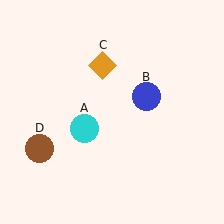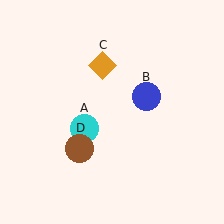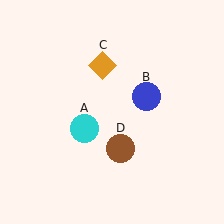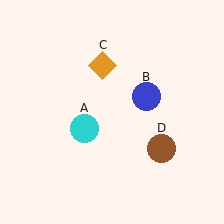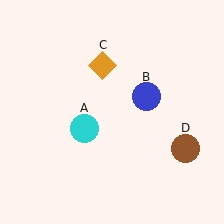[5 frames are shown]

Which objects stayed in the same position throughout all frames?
Cyan circle (object A) and blue circle (object B) and orange diamond (object C) remained stationary.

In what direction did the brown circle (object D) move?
The brown circle (object D) moved right.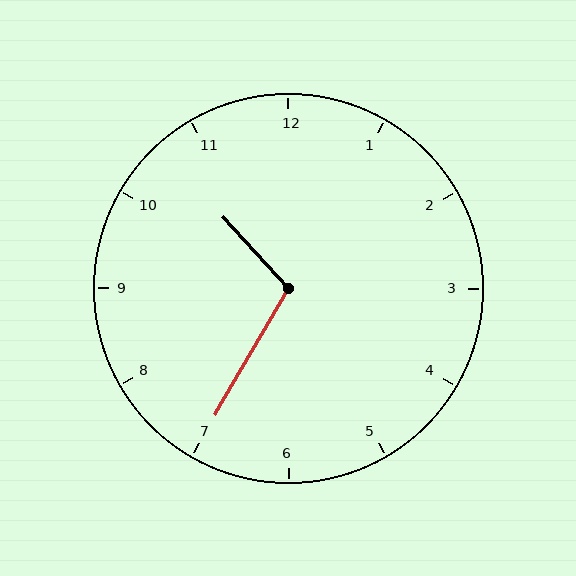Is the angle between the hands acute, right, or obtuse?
It is obtuse.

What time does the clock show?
10:35.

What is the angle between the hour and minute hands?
Approximately 108 degrees.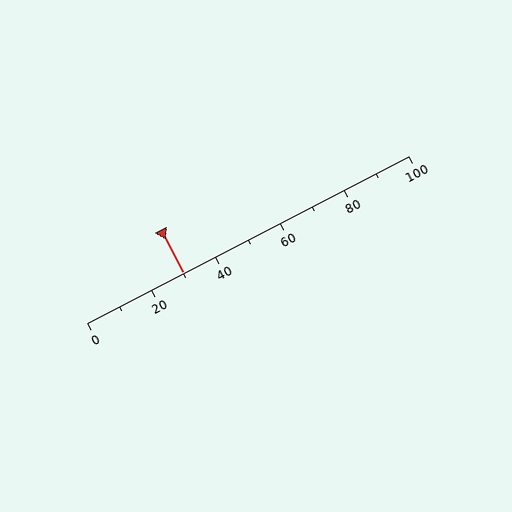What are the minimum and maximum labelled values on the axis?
The axis runs from 0 to 100.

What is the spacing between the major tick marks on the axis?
The major ticks are spaced 20 apart.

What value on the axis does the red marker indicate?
The marker indicates approximately 30.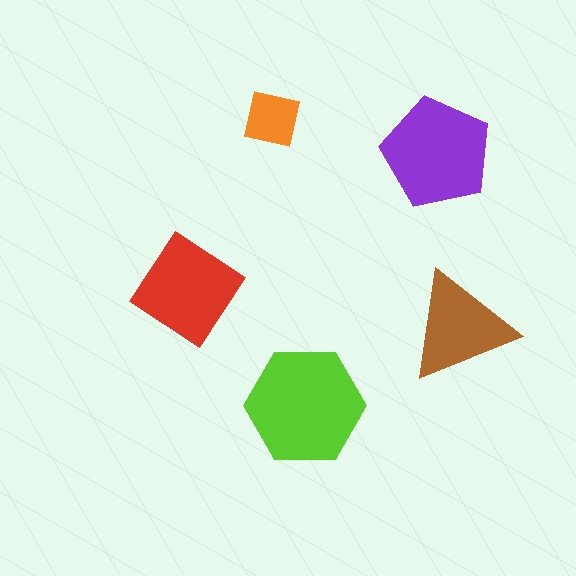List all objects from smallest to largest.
The orange square, the brown triangle, the red diamond, the purple pentagon, the lime hexagon.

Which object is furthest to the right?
The brown triangle is rightmost.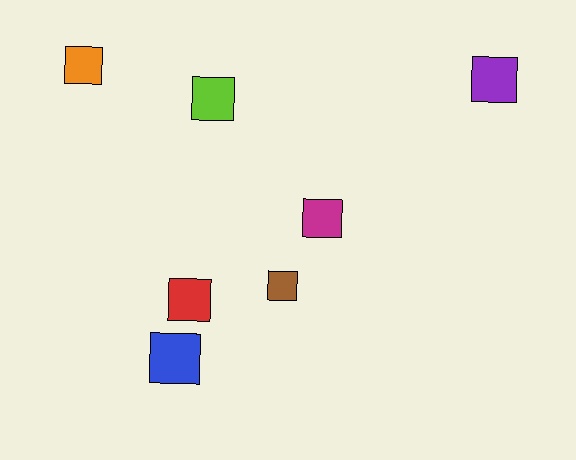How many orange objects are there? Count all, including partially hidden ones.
There is 1 orange object.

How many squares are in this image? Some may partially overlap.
There are 7 squares.